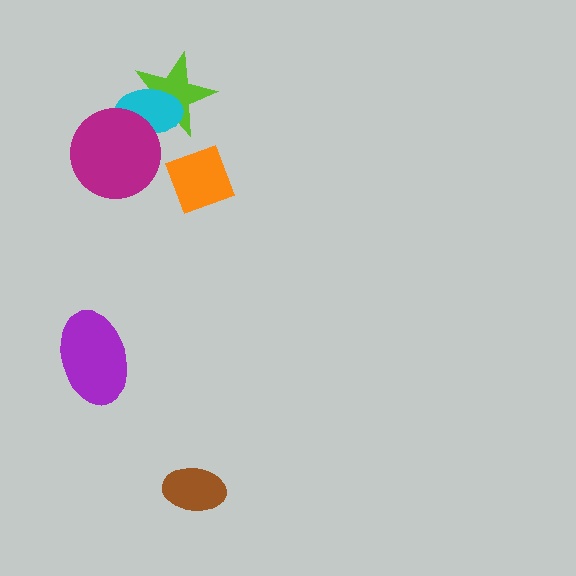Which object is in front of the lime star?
The cyan ellipse is in front of the lime star.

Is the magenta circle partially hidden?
No, no other shape covers it.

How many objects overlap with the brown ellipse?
0 objects overlap with the brown ellipse.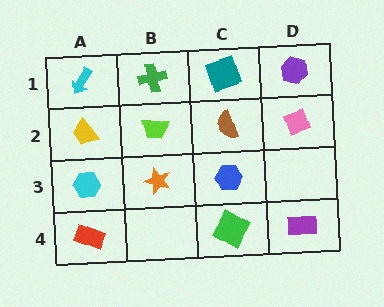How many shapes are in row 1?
4 shapes.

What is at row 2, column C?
A brown semicircle.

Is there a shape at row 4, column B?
No, that cell is empty.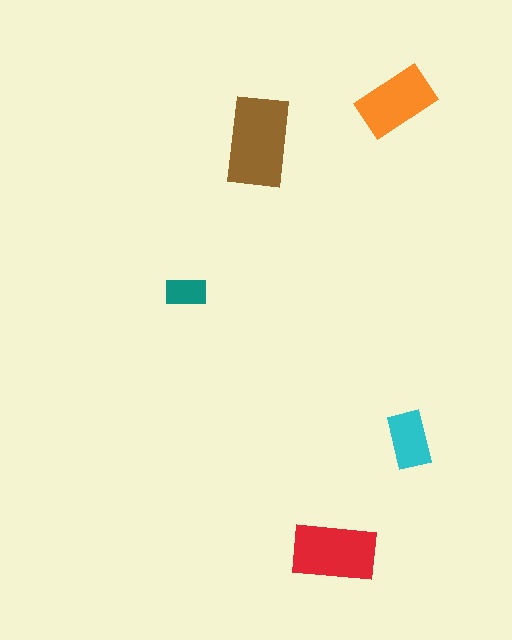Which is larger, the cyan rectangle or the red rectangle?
The red one.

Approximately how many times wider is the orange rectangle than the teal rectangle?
About 2 times wider.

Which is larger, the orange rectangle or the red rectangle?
The red one.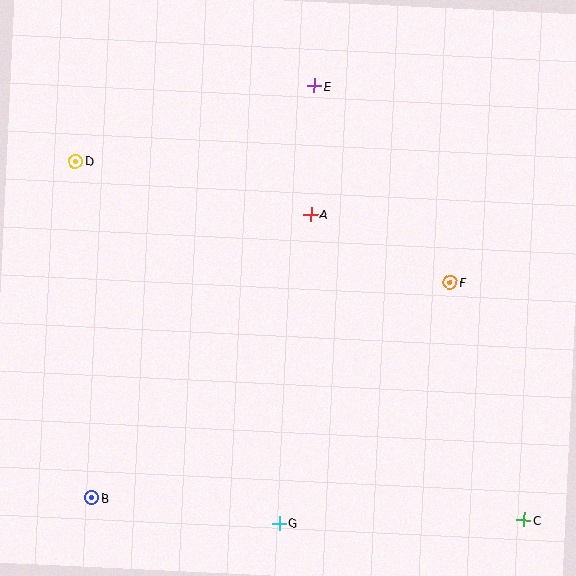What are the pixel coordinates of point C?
Point C is at (524, 520).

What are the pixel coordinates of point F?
Point F is at (450, 282).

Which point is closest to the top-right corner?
Point E is closest to the top-right corner.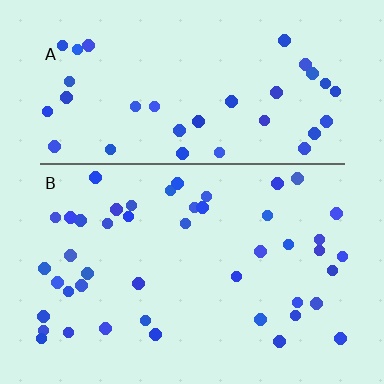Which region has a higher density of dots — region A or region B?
B (the bottom).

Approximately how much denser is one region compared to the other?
Approximately 1.2× — region B over region A.